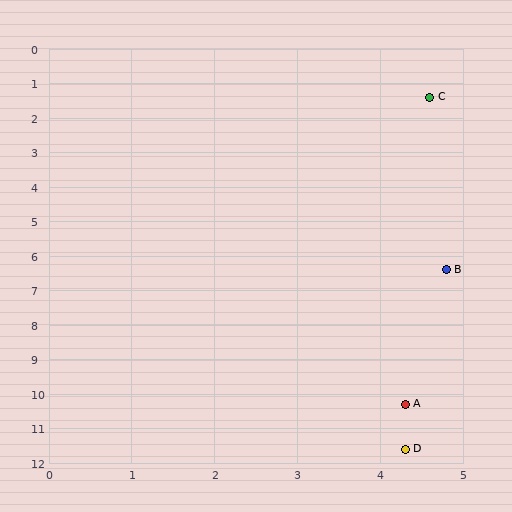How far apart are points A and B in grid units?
Points A and B are about 3.9 grid units apart.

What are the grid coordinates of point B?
Point B is at approximately (4.8, 6.4).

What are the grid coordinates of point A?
Point A is at approximately (4.3, 10.3).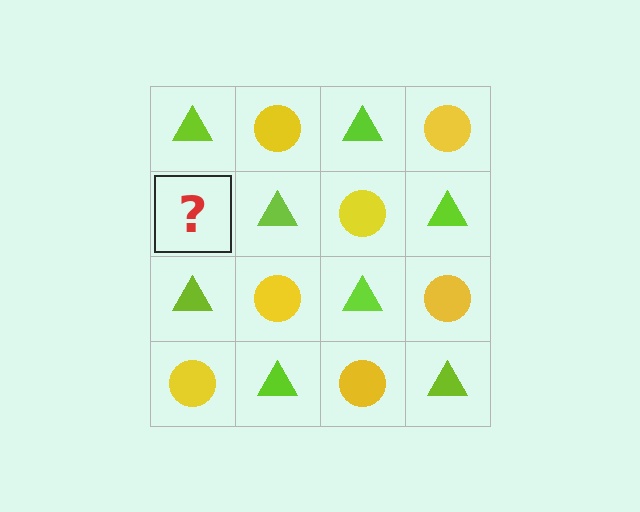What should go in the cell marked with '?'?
The missing cell should contain a yellow circle.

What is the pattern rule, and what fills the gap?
The rule is that it alternates lime triangle and yellow circle in a checkerboard pattern. The gap should be filled with a yellow circle.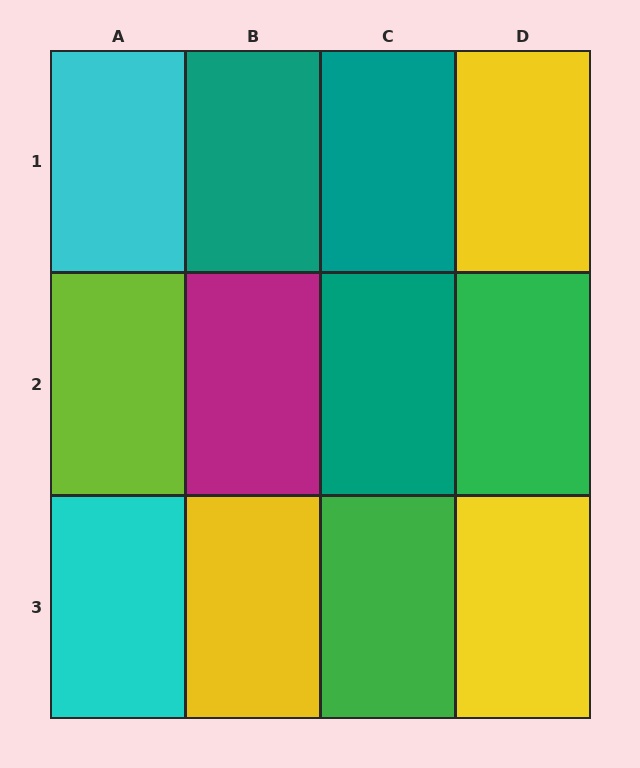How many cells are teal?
3 cells are teal.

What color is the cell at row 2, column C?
Teal.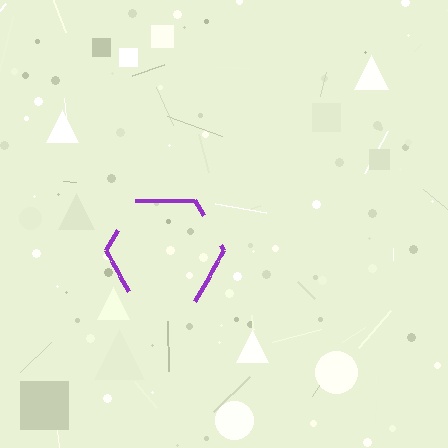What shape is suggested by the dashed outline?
The dashed outline suggests a hexagon.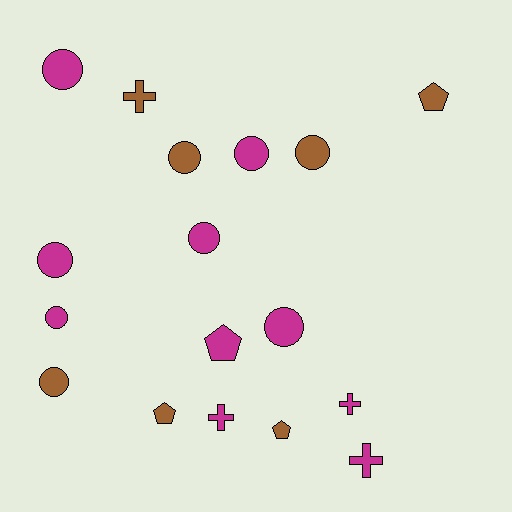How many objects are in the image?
There are 17 objects.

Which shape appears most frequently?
Circle, with 9 objects.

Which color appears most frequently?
Magenta, with 10 objects.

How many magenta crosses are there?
There are 3 magenta crosses.